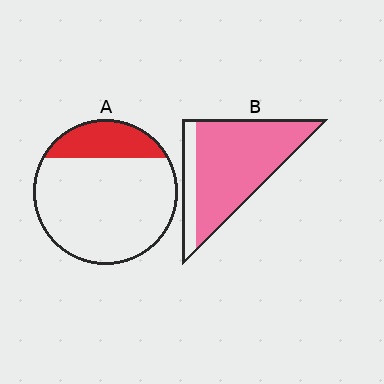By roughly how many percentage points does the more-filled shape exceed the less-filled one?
By roughly 60 percentage points (B over A).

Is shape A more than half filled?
No.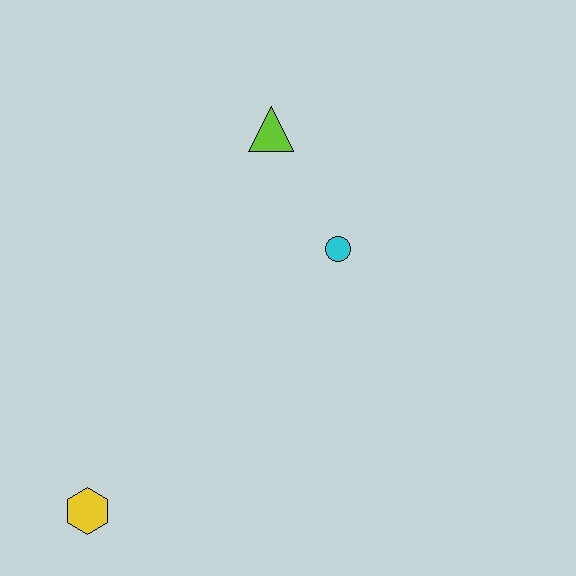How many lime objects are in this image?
There is 1 lime object.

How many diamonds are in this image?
There are no diamonds.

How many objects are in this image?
There are 3 objects.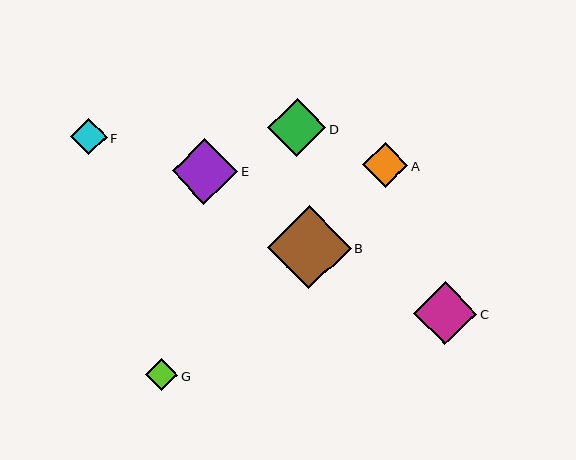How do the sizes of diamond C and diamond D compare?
Diamond C and diamond D are approximately the same size.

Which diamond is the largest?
Diamond B is the largest with a size of approximately 84 pixels.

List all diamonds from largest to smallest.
From largest to smallest: B, E, C, D, A, F, G.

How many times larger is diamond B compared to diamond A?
Diamond B is approximately 1.9 times the size of diamond A.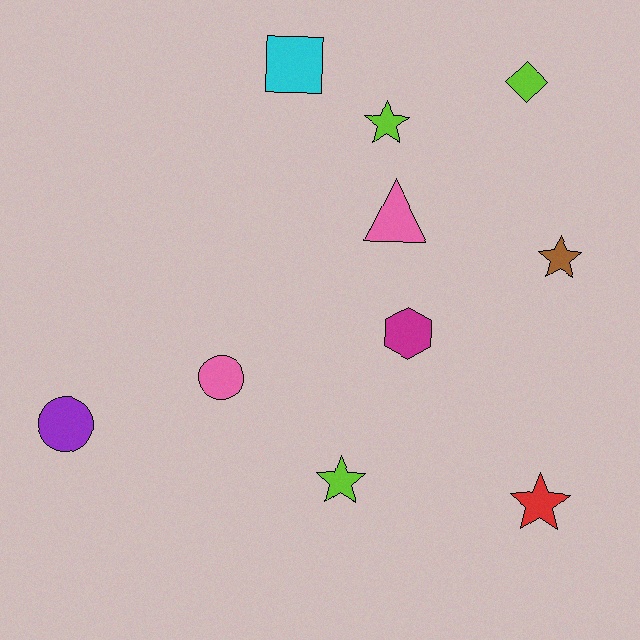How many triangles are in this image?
There is 1 triangle.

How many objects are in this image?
There are 10 objects.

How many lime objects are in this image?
There are 3 lime objects.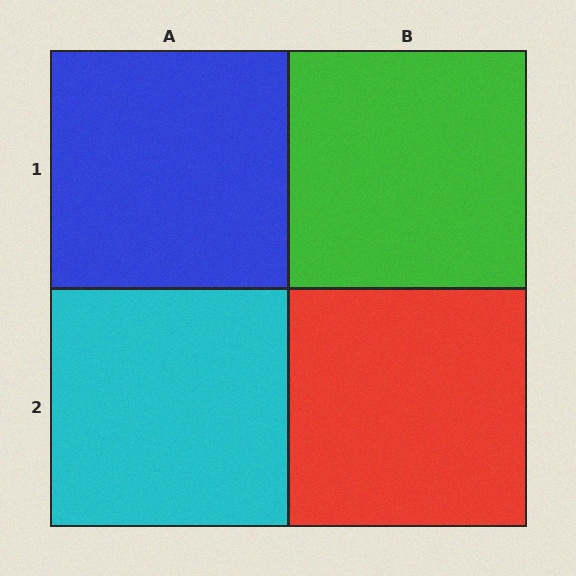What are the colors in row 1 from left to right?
Blue, green.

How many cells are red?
1 cell is red.